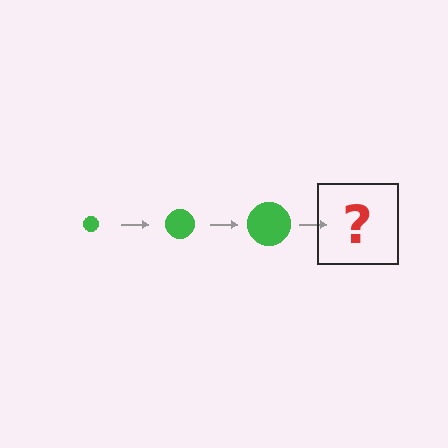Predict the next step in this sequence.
The next step is a green circle, larger than the previous one.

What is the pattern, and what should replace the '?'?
The pattern is that the circle gets progressively larger each step. The '?' should be a green circle, larger than the previous one.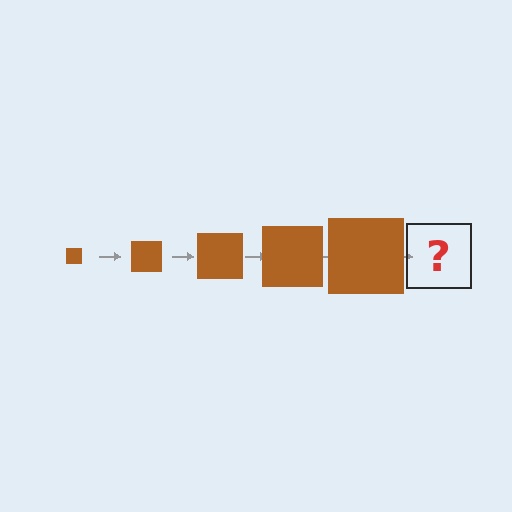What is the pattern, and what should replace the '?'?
The pattern is that the square gets progressively larger each step. The '?' should be a brown square, larger than the previous one.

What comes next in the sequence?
The next element should be a brown square, larger than the previous one.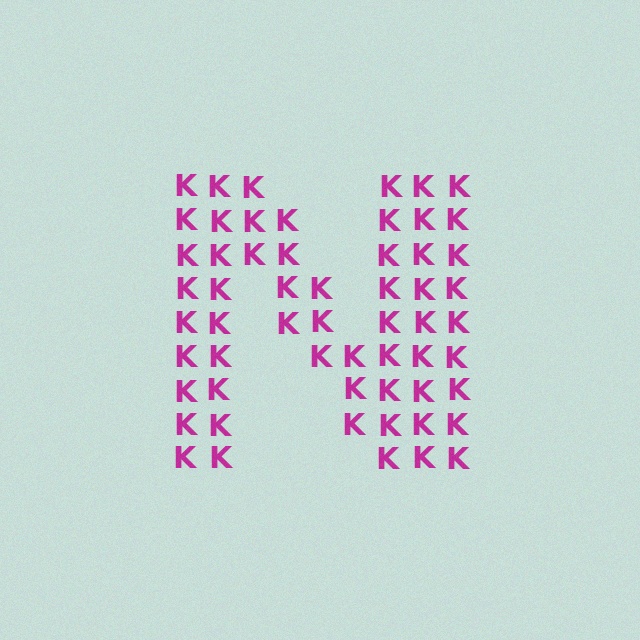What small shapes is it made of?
It is made of small letter K's.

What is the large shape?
The large shape is the letter N.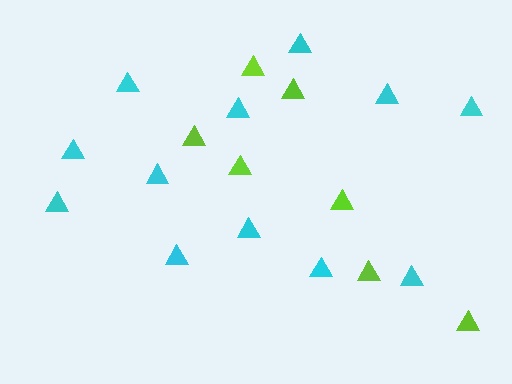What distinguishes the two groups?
There are 2 groups: one group of lime triangles (7) and one group of cyan triangles (12).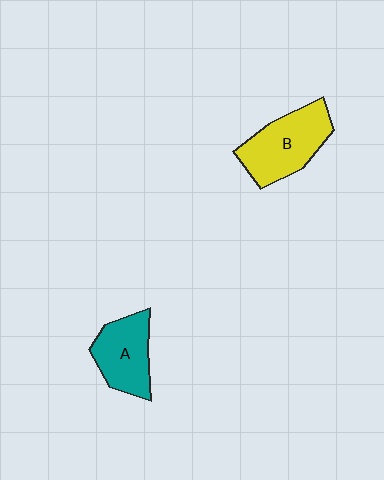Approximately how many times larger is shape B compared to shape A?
Approximately 1.3 times.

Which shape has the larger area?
Shape B (yellow).